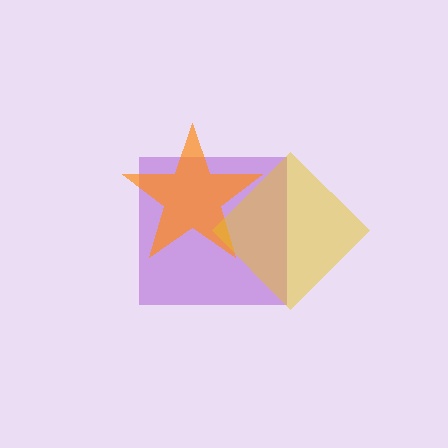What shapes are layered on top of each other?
The layered shapes are: a purple square, an orange star, a yellow diamond.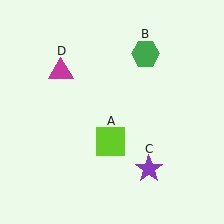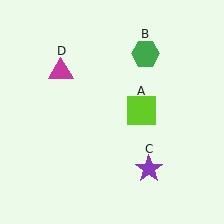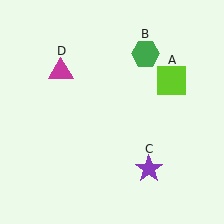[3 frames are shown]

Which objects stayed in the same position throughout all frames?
Green hexagon (object B) and purple star (object C) and magenta triangle (object D) remained stationary.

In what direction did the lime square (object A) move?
The lime square (object A) moved up and to the right.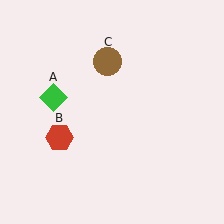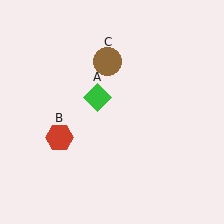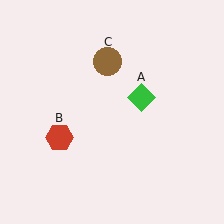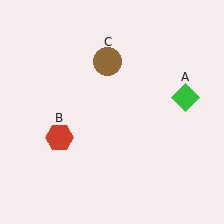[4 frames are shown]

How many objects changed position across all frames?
1 object changed position: green diamond (object A).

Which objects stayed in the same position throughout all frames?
Red hexagon (object B) and brown circle (object C) remained stationary.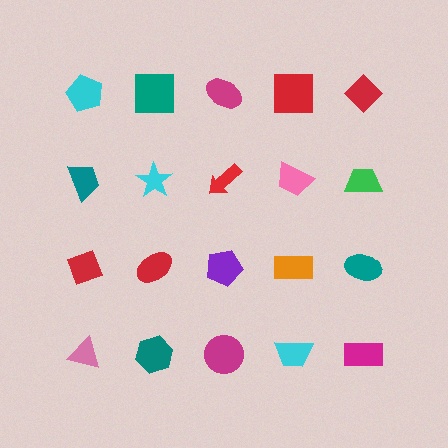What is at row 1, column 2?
A teal square.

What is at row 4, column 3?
A magenta circle.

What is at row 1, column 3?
A magenta ellipse.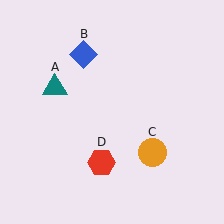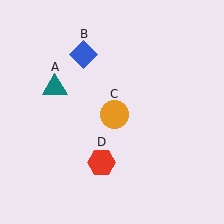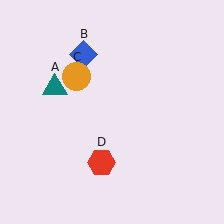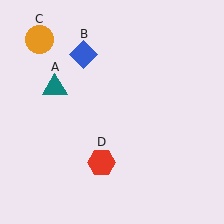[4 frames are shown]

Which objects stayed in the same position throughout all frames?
Teal triangle (object A) and blue diamond (object B) and red hexagon (object D) remained stationary.